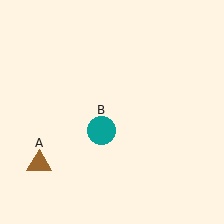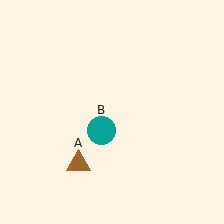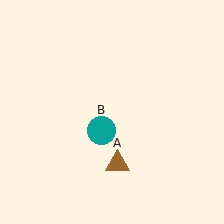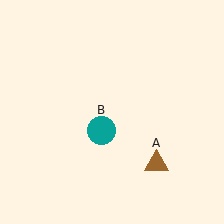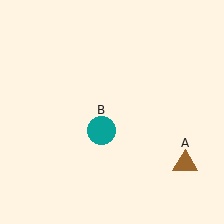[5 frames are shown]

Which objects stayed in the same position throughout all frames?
Teal circle (object B) remained stationary.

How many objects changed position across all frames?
1 object changed position: brown triangle (object A).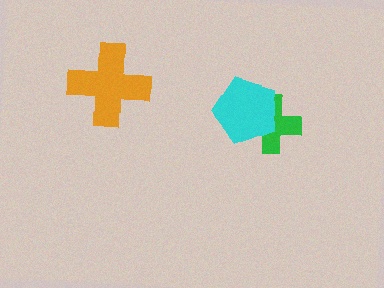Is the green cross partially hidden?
Yes, it is partially covered by another shape.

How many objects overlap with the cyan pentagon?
1 object overlaps with the cyan pentagon.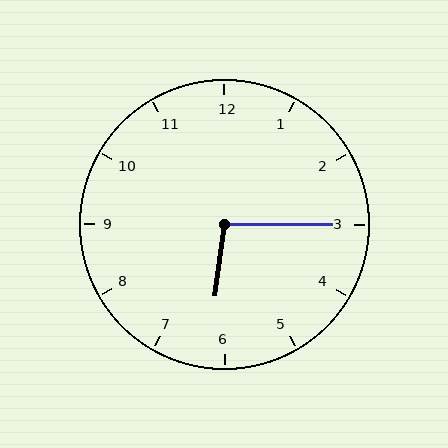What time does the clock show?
6:15.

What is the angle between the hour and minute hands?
Approximately 98 degrees.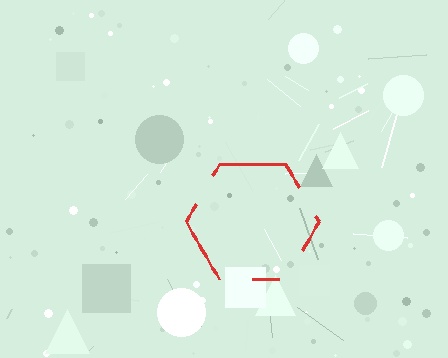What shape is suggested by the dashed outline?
The dashed outline suggests a hexagon.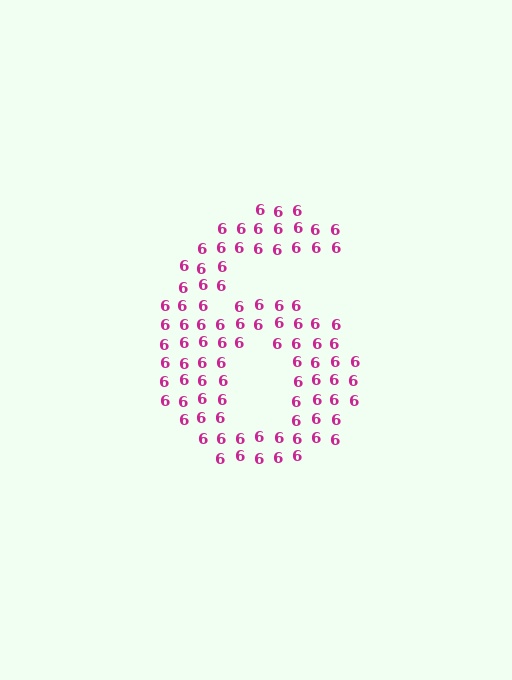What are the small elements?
The small elements are digit 6's.